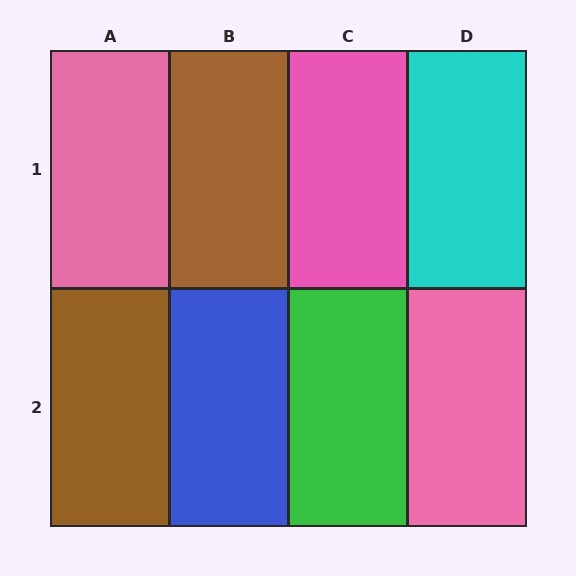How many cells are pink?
3 cells are pink.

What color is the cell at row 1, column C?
Pink.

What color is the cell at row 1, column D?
Cyan.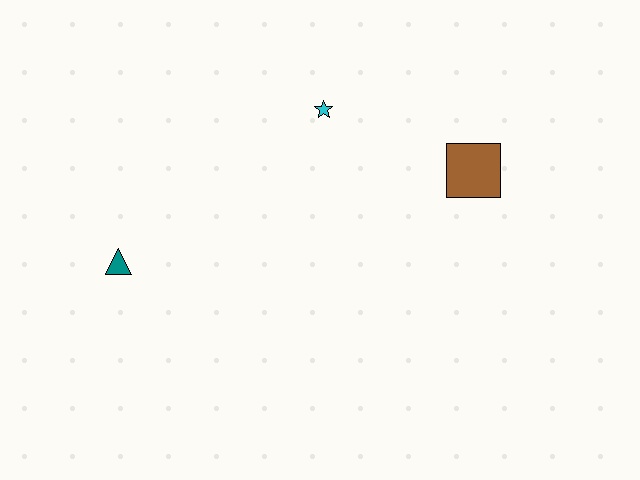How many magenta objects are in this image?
There are no magenta objects.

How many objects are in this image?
There are 3 objects.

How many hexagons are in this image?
There are no hexagons.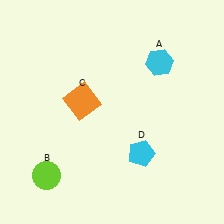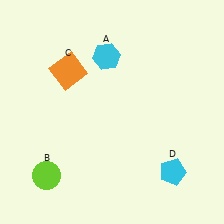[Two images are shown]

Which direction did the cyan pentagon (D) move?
The cyan pentagon (D) moved right.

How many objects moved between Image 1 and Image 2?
3 objects moved between the two images.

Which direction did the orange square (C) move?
The orange square (C) moved up.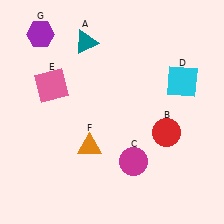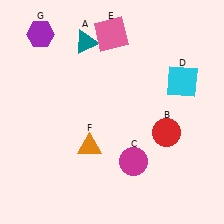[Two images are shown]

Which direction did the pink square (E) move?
The pink square (E) moved right.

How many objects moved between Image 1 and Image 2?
1 object moved between the two images.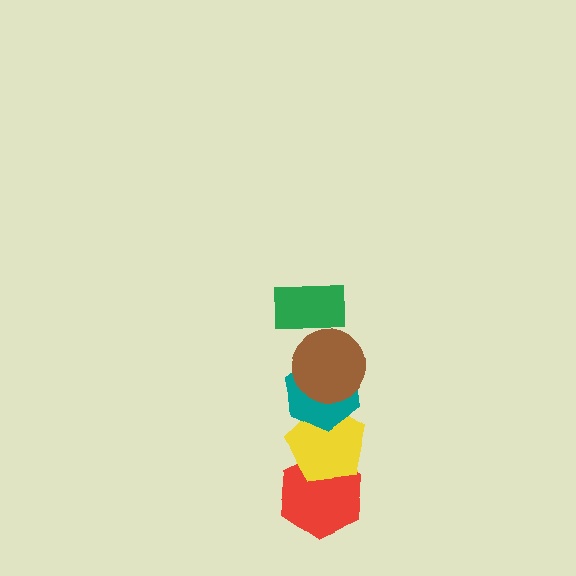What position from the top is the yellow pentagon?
The yellow pentagon is 4th from the top.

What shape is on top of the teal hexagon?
The brown circle is on top of the teal hexagon.